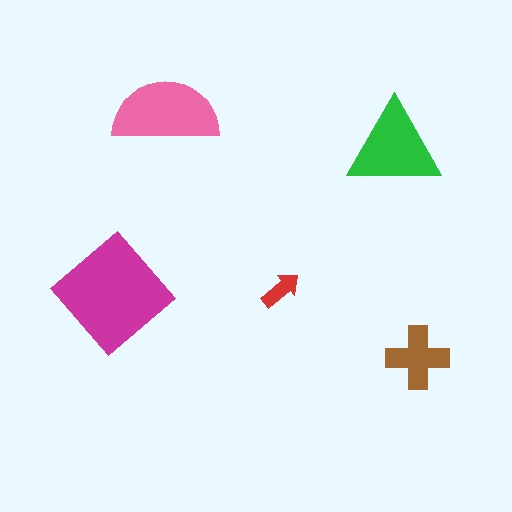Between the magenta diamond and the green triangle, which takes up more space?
The magenta diamond.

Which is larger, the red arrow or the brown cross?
The brown cross.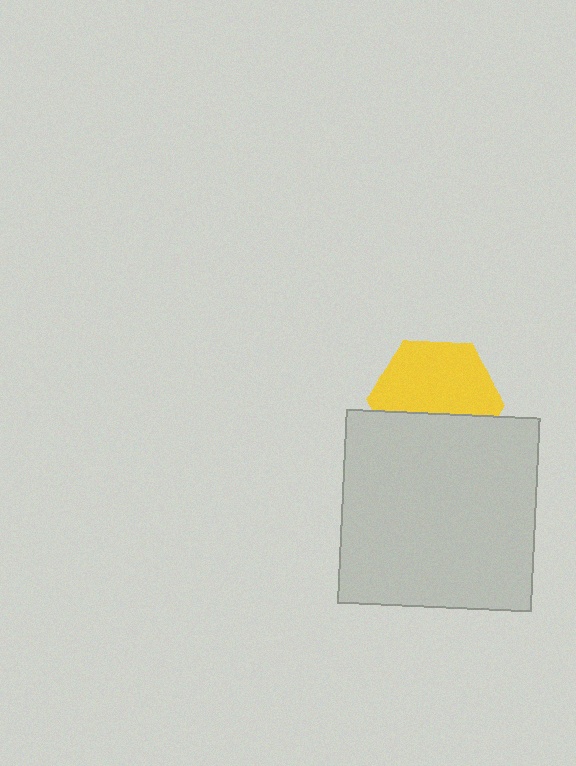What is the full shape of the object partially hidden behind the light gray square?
The partially hidden object is a yellow hexagon.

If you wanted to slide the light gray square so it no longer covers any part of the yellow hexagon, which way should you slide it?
Slide it down — that is the most direct way to separate the two shapes.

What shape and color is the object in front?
The object in front is a light gray square.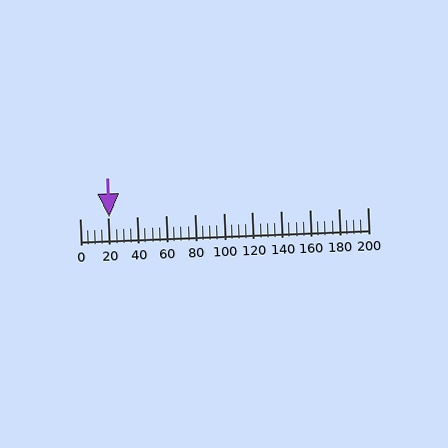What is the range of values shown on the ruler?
The ruler shows values from 0 to 200.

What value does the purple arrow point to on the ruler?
The purple arrow points to approximately 20.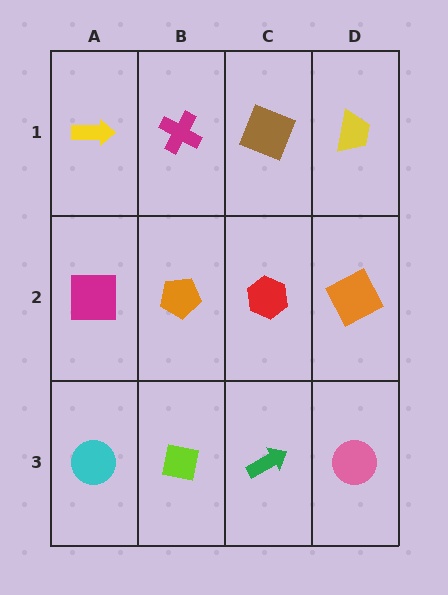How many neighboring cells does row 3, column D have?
2.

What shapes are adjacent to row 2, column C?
A brown square (row 1, column C), a green arrow (row 3, column C), an orange pentagon (row 2, column B), an orange square (row 2, column D).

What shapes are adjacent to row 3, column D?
An orange square (row 2, column D), a green arrow (row 3, column C).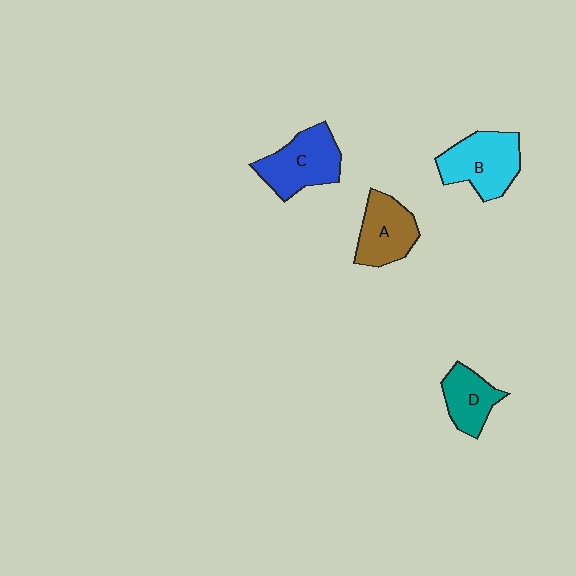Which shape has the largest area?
Shape B (cyan).